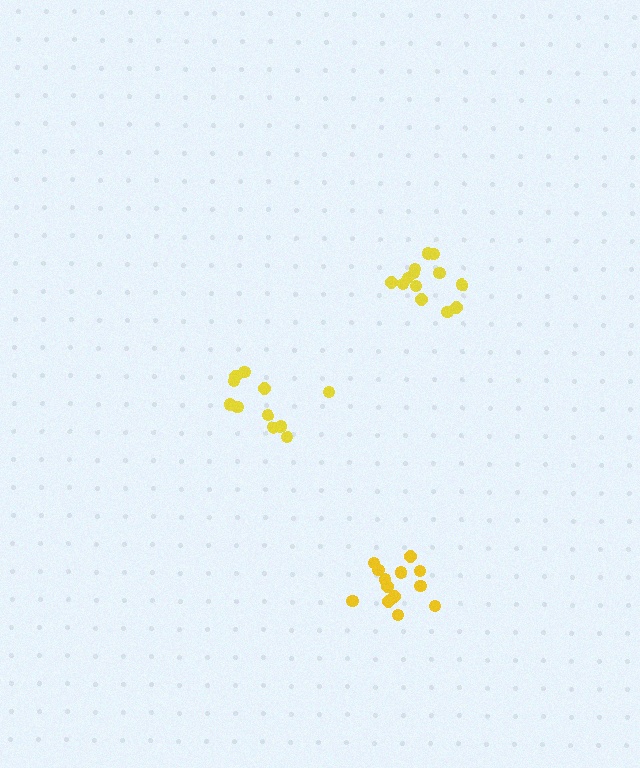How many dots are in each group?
Group 1: 11 dots, Group 2: 13 dots, Group 3: 13 dots (37 total).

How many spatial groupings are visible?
There are 3 spatial groupings.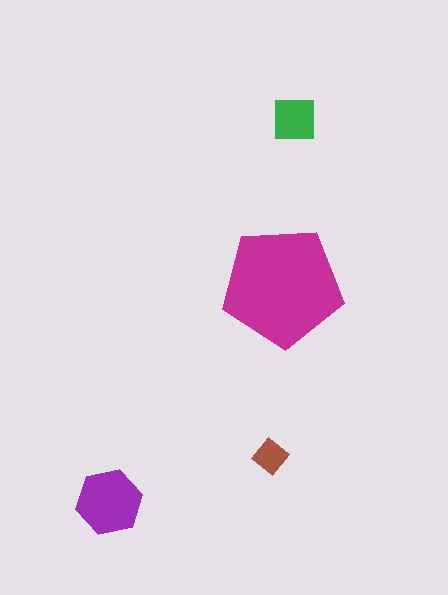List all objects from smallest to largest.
The brown diamond, the green square, the purple hexagon, the magenta pentagon.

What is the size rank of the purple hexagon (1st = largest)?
2nd.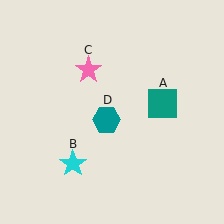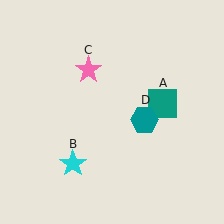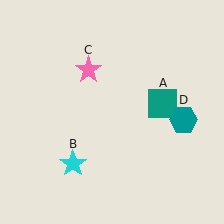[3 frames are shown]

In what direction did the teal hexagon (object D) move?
The teal hexagon (object D) moved right.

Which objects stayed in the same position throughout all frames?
Teal square (object A) and cyan star (object B) and pink star (object C) remained stationary.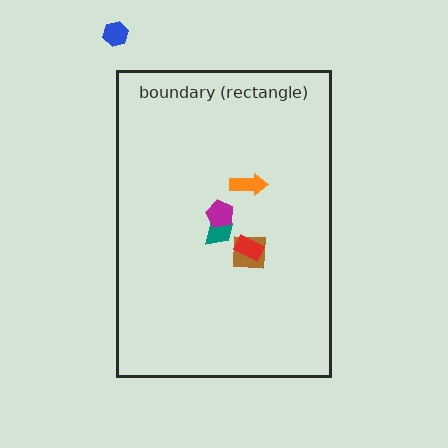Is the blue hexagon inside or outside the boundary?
Outside.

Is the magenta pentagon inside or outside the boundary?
Inside.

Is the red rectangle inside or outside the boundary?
Inside.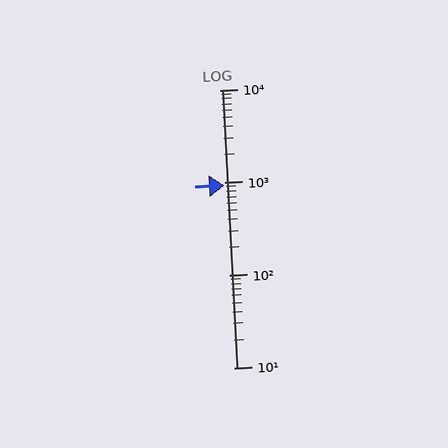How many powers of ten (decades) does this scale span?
The scale spans 3 decades, from 10 to 10000.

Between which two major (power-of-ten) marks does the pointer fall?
The pointer is between 100 and 1000.